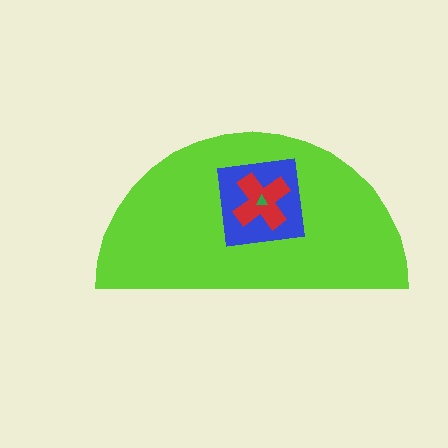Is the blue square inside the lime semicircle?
Yes.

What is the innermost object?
The green triangle.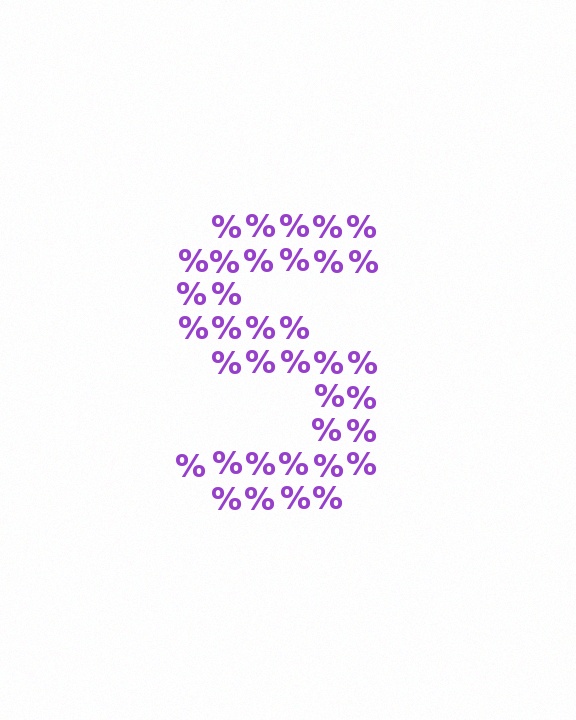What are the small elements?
The small elements are percent signs.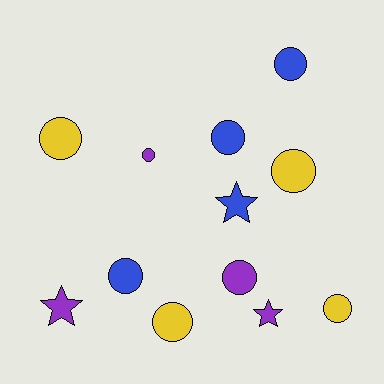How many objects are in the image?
There are 12 objects.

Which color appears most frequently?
Blue, with 4 objects.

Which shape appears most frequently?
Circle, with 9 objects.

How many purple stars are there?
There are 2 purple stars.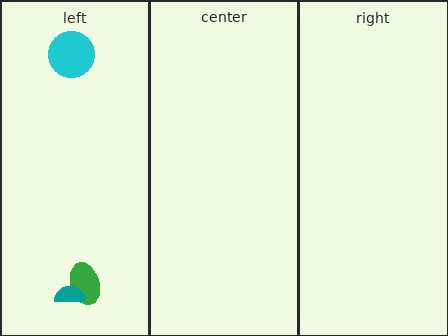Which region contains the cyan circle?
The left region.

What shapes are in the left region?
The green ellipse, the cyan circle, the teal semicircle.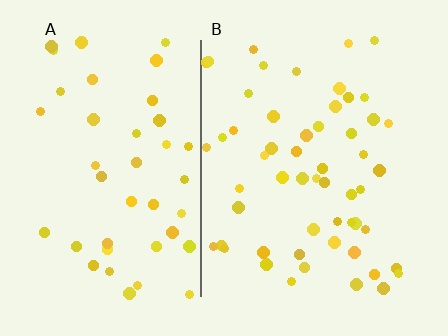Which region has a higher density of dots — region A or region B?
B (the right).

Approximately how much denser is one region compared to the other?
Approximately 1.3× — region B over region A.